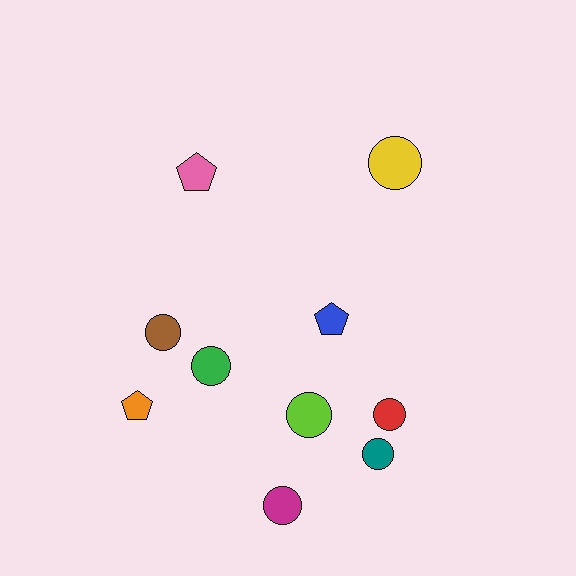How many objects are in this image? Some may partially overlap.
There are 10 objects.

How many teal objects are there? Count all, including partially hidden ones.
There is 1 teal object.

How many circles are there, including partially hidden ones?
There are 7 circles.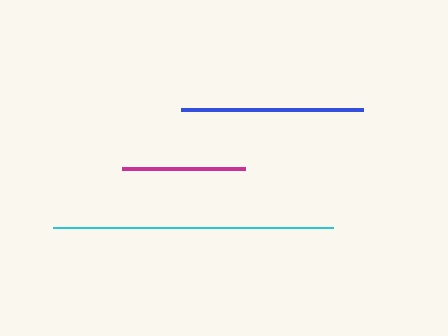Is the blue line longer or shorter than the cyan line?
The cyan line is longer than the blue line.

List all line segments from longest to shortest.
From longest to shortest: cyan, blue, magenta.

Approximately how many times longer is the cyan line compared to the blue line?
The cyan line is approximately 1.5 times the length of the blue line.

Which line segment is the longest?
The cyan line is the longest at approximately 280 pixels.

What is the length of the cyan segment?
The cyan segment is approximately 280 pixels long.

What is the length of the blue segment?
The blue segment is approximately 182 pixels long.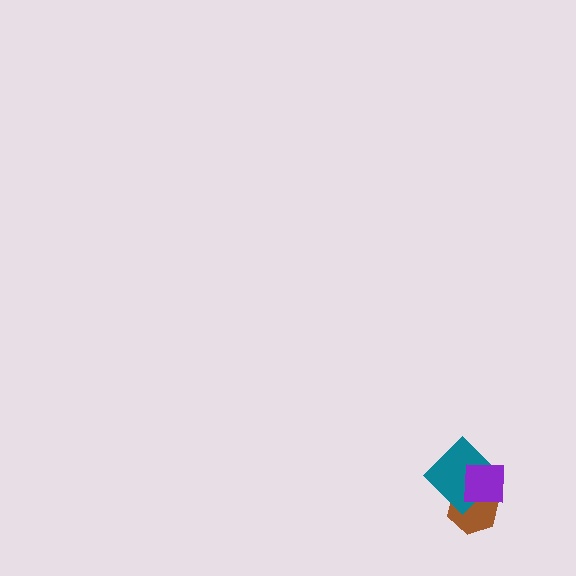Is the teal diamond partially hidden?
Yes, it is partially covered by another shape.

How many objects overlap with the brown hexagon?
2 objects overlap with the brown hexagon.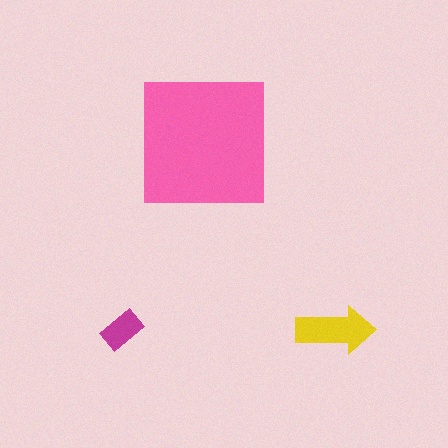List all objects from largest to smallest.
The pink square, the yellow arrow, the magenta rectangle.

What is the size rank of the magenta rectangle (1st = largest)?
3rd.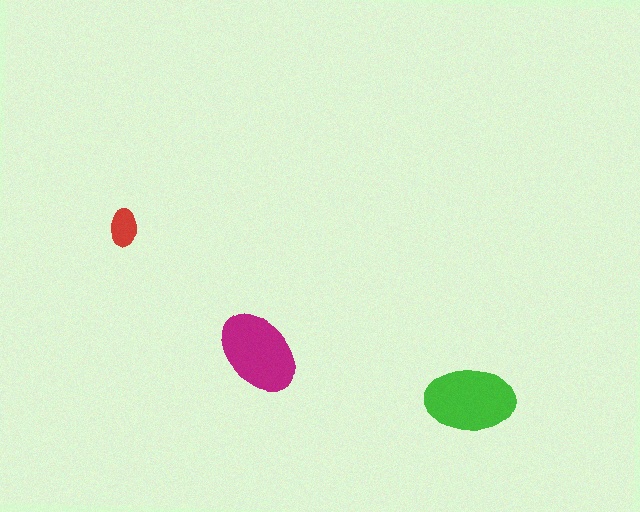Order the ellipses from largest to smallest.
the green one, the magenta one, the red one.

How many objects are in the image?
There are 3 objects in the image.